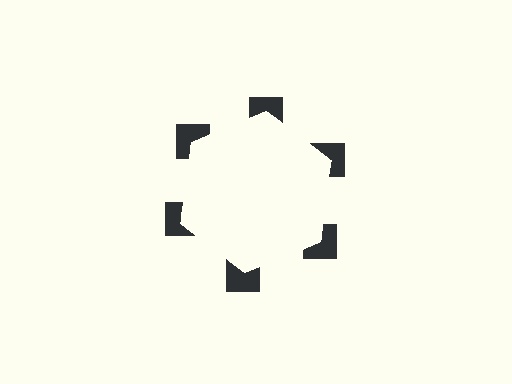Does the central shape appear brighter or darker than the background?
It typically appears slightly brighter than the background, even though no actual brightness change is drawn.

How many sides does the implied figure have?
6 sides.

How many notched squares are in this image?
There are 6 — one at each vertex of the illusory hexagon.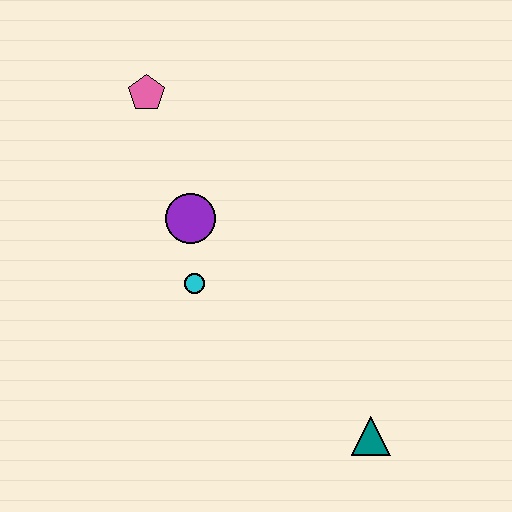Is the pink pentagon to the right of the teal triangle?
No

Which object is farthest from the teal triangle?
The pink pentagon is farthest from the teal triangle.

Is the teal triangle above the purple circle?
No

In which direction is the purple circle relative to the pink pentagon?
The purple circle is below the pink pentagon.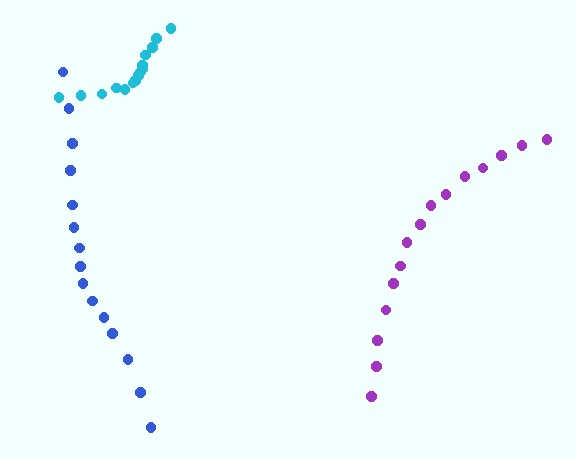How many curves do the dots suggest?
There are 3 distinct paths.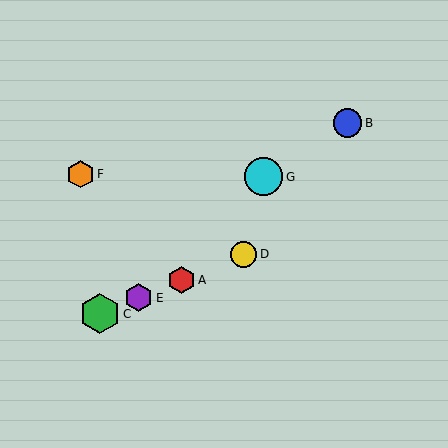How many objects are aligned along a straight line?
4 objects (A, C, D, E) are aligned along a straight line.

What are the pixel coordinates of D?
Object D is at (244, 254).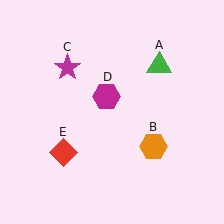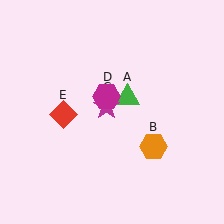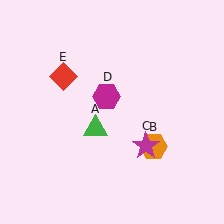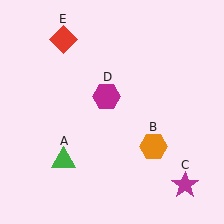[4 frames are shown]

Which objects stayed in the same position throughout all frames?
Orange hexagon (object B) and magenta hexagon (object D) remained stationary.